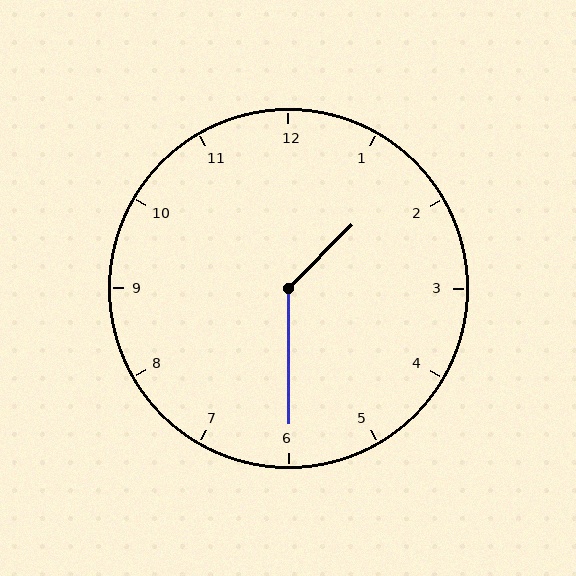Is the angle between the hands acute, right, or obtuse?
It is obtuse.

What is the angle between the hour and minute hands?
Approximately 135 degrees.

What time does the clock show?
1:30.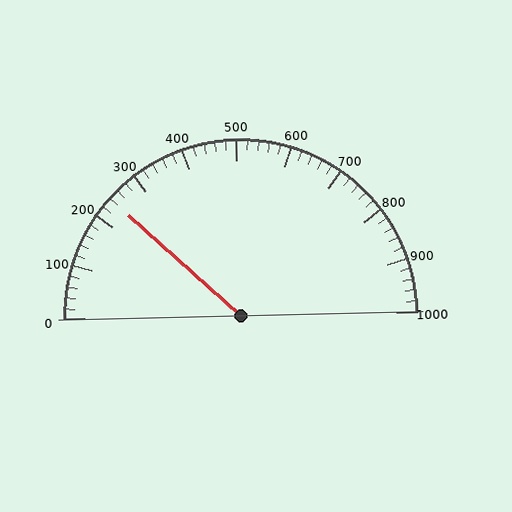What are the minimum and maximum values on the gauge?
The gauge ranges from 0 to 1000.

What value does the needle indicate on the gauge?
The needle indicates approximately 240.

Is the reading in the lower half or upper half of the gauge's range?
The reading is in the lower half of the range (0 to 1000).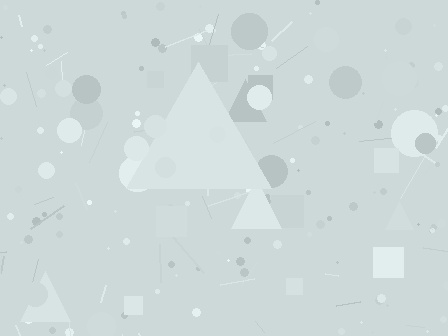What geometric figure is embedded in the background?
A triangle is embedded in the background.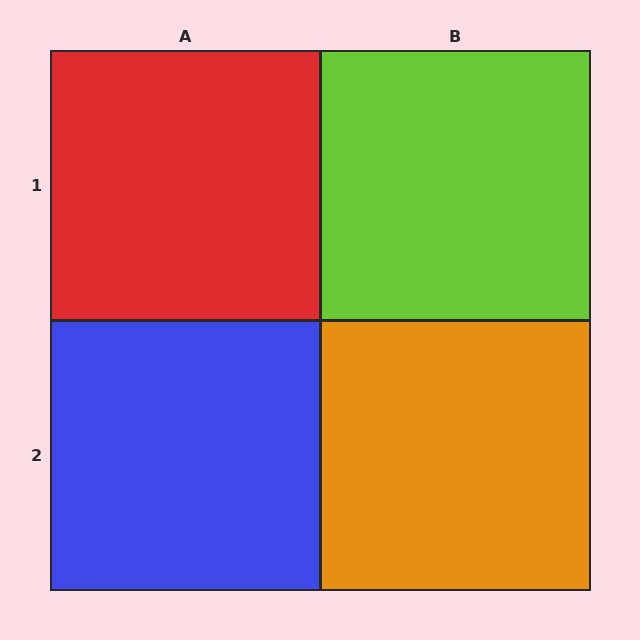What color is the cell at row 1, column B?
Lime.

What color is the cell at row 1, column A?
Red.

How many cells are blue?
1 cell is blue.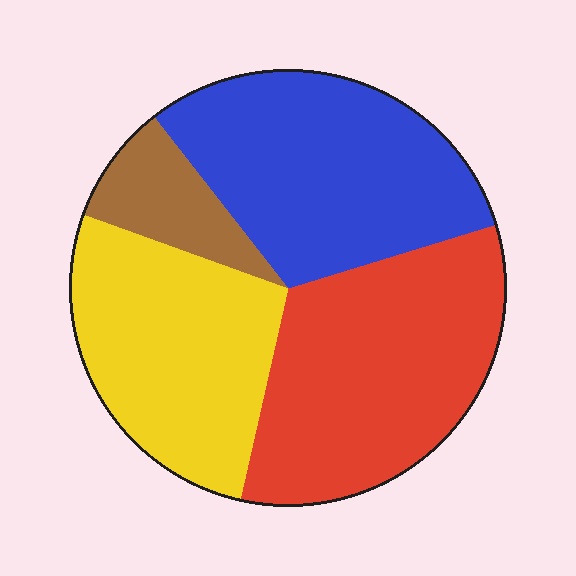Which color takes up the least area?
Brown, at roughly 10%.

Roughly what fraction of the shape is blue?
Blue covers around 30% of the shape.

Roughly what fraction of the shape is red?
Red covers 33% of the shape.